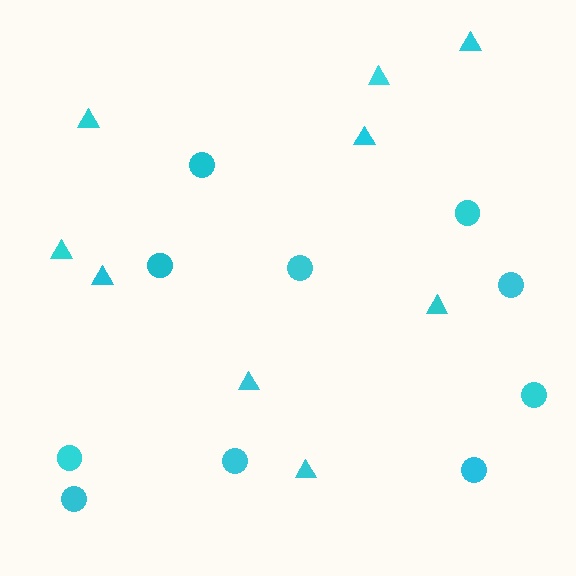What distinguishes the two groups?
There are 2 groups: one group of circles (10) and one group of triangles (9).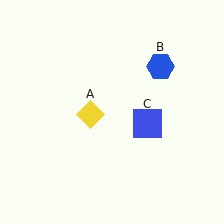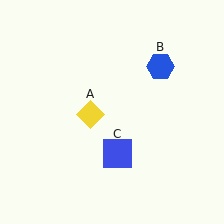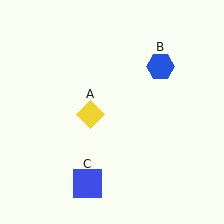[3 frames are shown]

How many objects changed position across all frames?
1 object changed position: blue square (object C).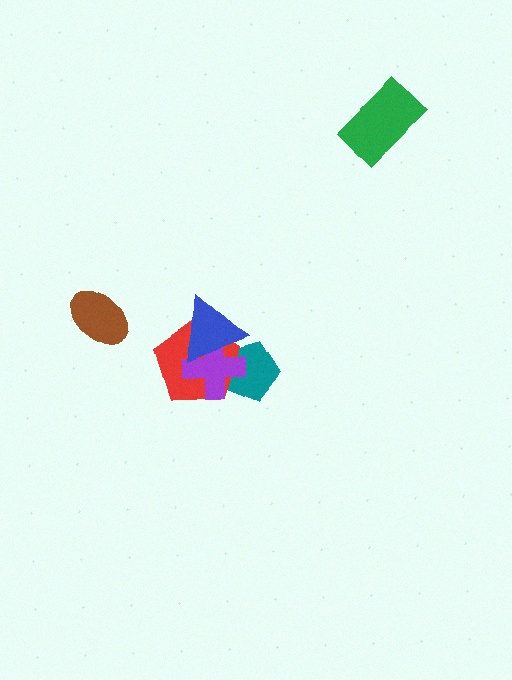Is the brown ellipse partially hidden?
No, no other shape covers it.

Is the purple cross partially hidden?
Yes, it is partially covered by another shape.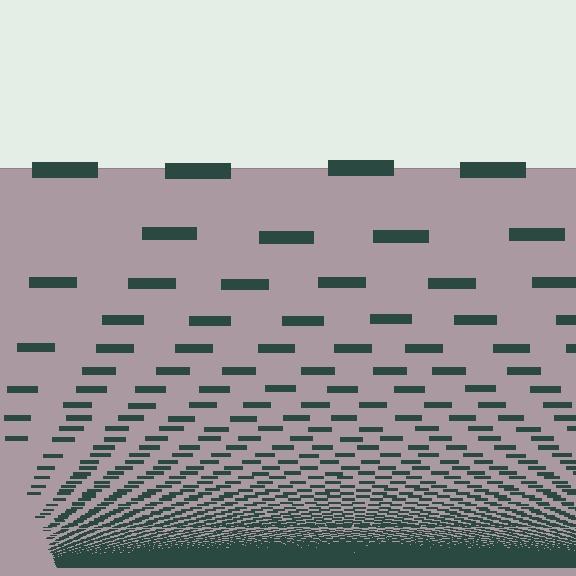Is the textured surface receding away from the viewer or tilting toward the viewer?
The surface appears to tilt toward the viewer. Texture elements get larger and sparser toward the top.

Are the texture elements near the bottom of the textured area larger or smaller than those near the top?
Smaller. The gradient is inverted — elements near the bottom are smaller and denser.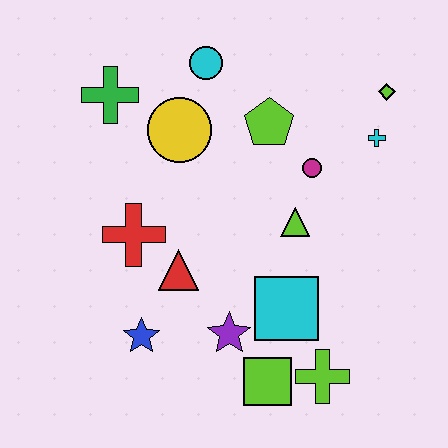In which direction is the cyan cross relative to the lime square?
The cyan cross is above the lime square.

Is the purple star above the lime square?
Yes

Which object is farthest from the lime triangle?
The green cross is farthest from the lime triangle.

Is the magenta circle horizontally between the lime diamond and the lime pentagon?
Yes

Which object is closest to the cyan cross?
The lime diamond is closest to the cyan cross.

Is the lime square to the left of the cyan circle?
No